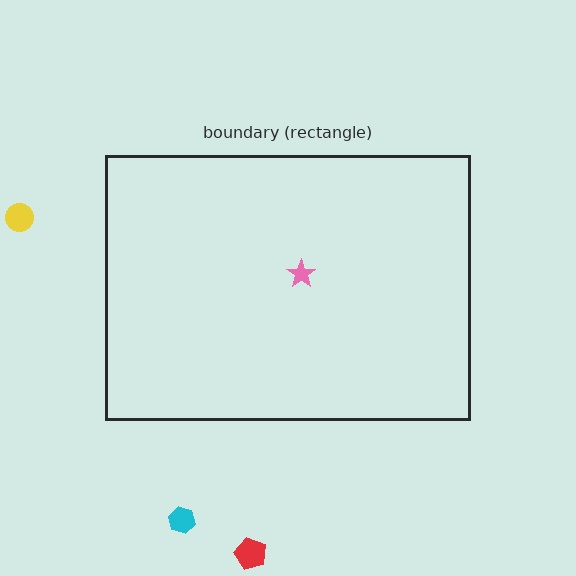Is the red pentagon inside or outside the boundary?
Outside.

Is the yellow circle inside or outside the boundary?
Outside.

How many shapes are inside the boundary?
1 inside, 3 outside.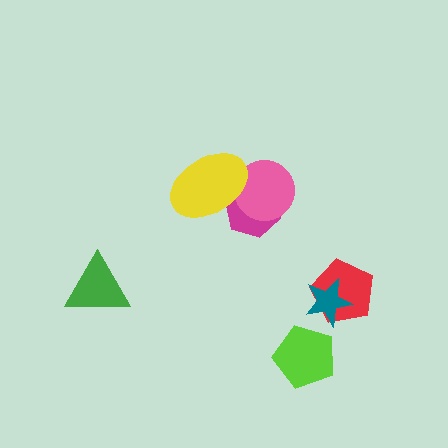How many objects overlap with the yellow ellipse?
2 objects overlap with the yellow ellipse.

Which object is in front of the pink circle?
The yellow ellipse is in front of the pink circle.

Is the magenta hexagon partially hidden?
Yes, it is partially covered by another shape.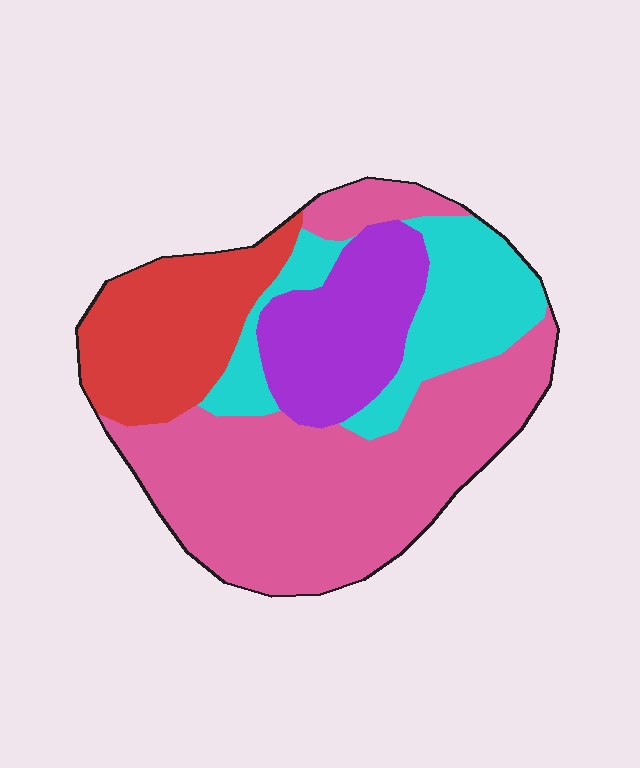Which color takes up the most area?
Pink, at roughly 45%.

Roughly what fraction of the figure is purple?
Purple takes up about one sixth (1/6) of the figure.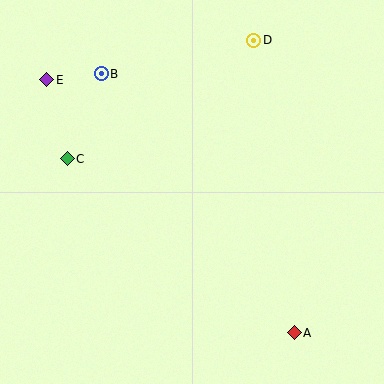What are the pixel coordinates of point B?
Point B is at (101, 74).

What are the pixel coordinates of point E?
Point E is at (47, 80).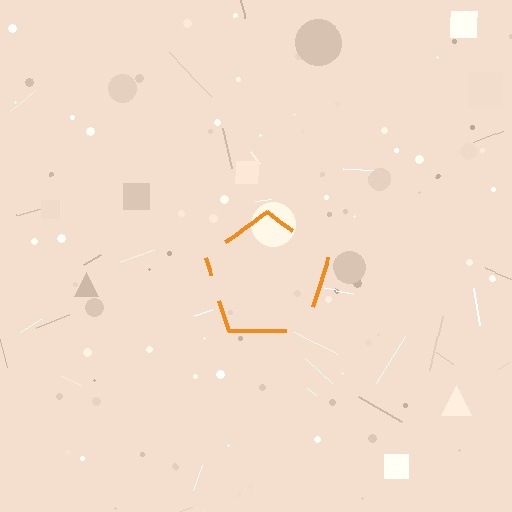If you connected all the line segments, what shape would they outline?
They would outline a pentagon.